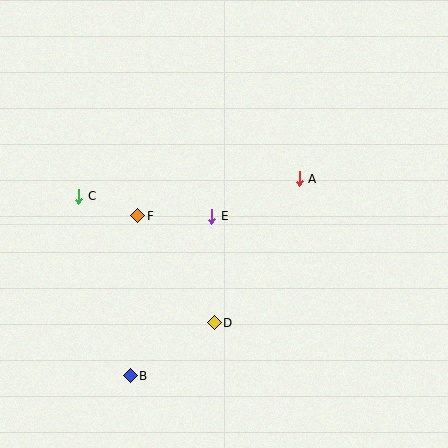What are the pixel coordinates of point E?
Point E is at (212, 216).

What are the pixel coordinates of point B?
Point B is at (130, 376).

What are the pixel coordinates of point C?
Point C is at (79, 196).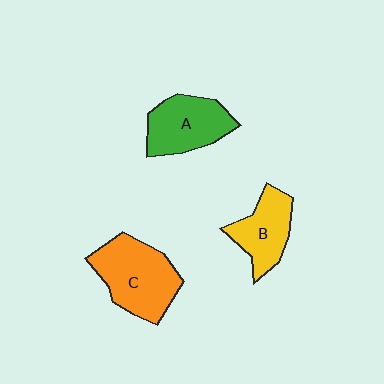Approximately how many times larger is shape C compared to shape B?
Approximately 1.5 times.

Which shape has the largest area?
Shape C (orange).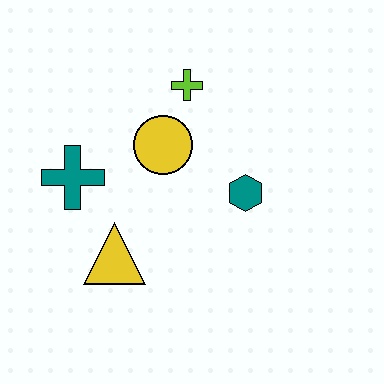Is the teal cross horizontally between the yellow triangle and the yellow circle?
No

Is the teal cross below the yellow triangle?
No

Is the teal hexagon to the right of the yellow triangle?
Yes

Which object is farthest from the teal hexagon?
The teal cross is farthest from the teal hexagon.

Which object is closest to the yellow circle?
The lime cross is closest to the yellow circle.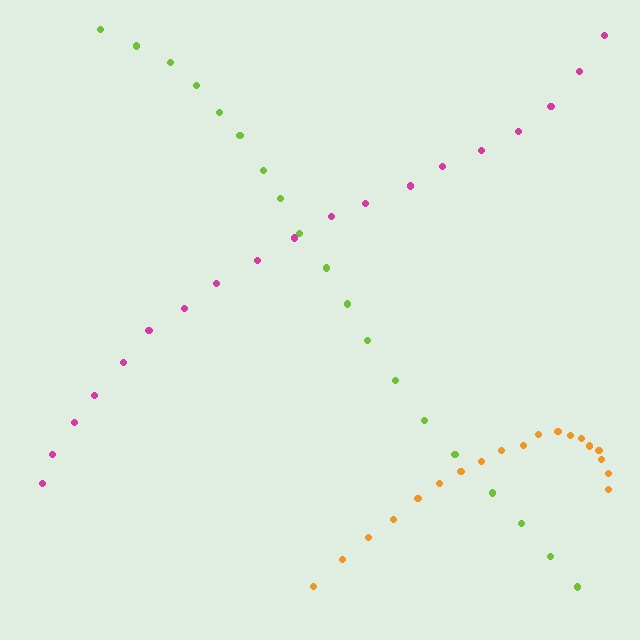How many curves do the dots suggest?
There are 3 distinct paths.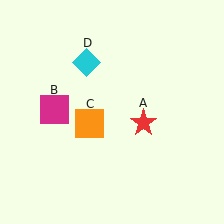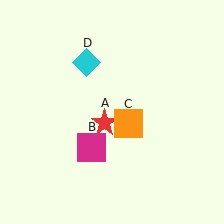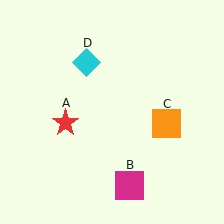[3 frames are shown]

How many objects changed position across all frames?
3 objects changed position: red star (object A), magenta square (object B), orange square (object C).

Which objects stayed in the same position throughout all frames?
Cyan diamond (object D) remained stationary.